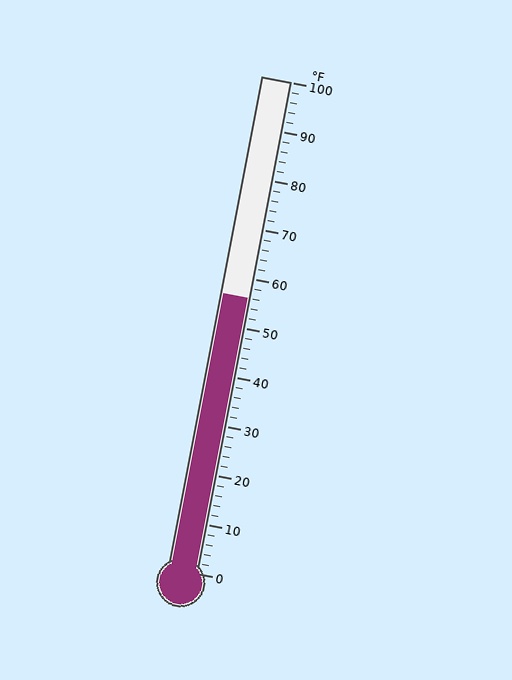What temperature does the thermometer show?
The thermometer shows approximately 56°F.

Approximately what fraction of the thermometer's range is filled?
The thermometer is filled to approximately 55% of its range.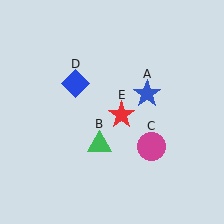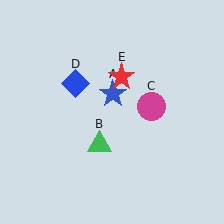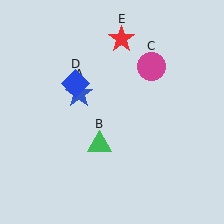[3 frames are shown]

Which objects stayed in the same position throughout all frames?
Green triangle (object B) and blue diamond (object D) remained stationary.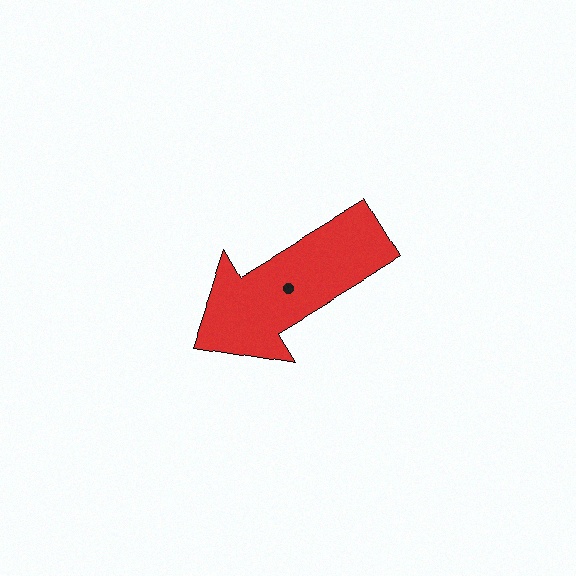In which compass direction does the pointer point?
Southwest.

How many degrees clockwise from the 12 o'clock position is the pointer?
Approximately 239 degrees.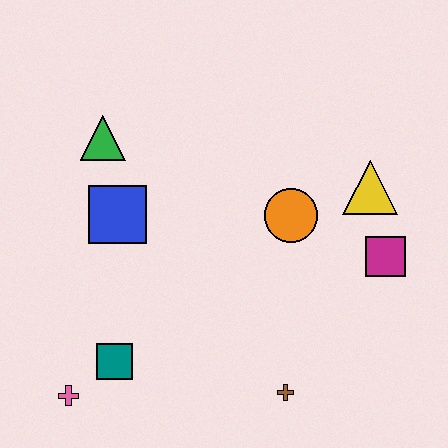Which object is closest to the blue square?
The green triangle is closest to the blue square.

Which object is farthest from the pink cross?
The yellow triangle is farthest from the pink cross.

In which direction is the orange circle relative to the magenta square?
The orange circle is to the left of the magenta square.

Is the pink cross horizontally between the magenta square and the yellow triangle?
No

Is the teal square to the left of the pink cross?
No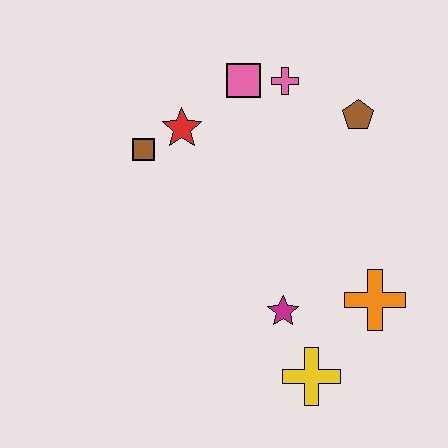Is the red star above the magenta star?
Yes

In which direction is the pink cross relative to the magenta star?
The pink cross is above the magenta star.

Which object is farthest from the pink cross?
The yellow cross is farthest from the pink cross.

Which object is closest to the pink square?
The pink cross is closest to the pink square.